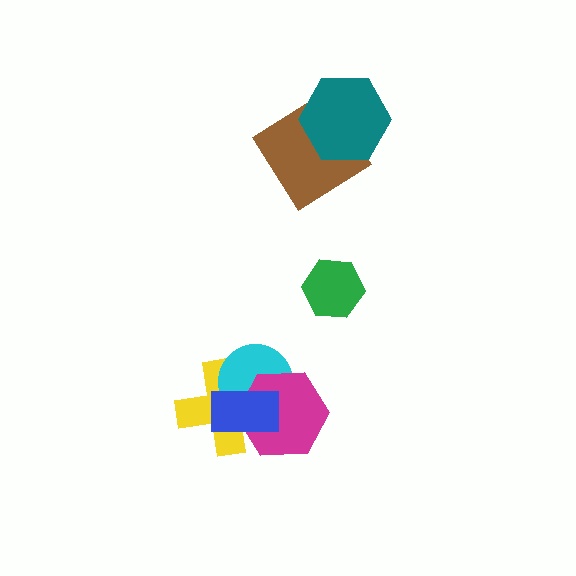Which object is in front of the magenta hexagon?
The blue rectangle is in front of the magenta hexagon.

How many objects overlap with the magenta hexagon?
3 objects overlap with the magenta hexagon.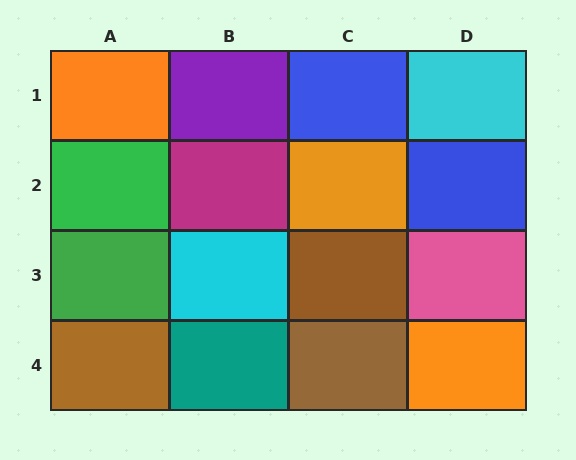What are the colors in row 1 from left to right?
Orange, purple, blue, cyan.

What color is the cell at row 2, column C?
Orange.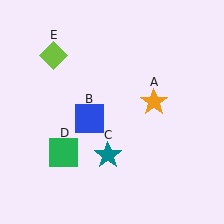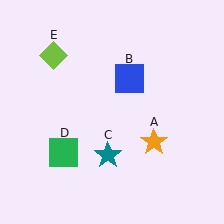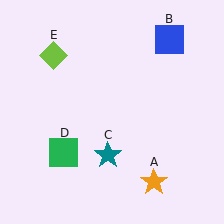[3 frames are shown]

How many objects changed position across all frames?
2 objects changed position: orange star (object A), blue square (object B).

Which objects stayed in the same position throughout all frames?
Teal star (object C) and green square (object D) and lime diamond (object E) remained stationary.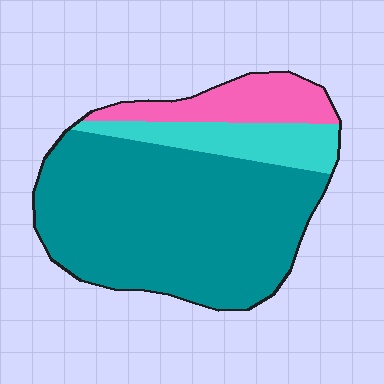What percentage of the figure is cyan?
Cyan takes up about one sixth (1/6) of the figure.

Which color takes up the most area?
Teal, at roughly 70%.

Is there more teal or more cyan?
Teal.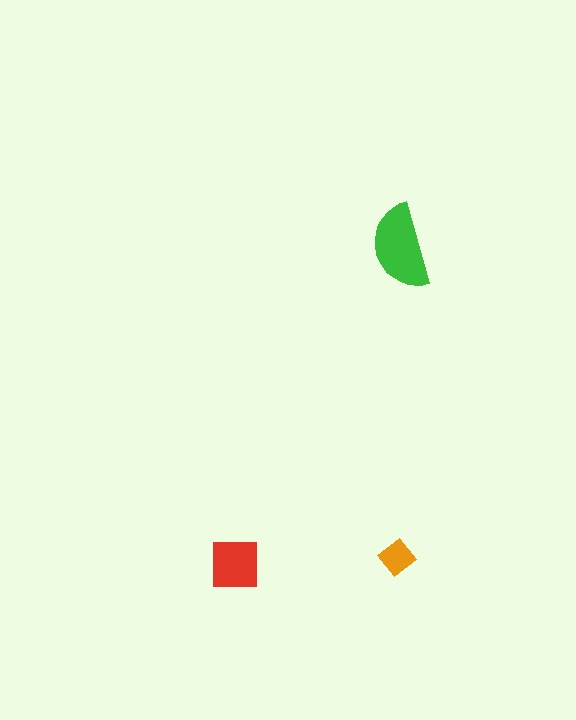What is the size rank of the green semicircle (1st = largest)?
1st.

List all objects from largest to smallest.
The green semicircle, the red square, the orange diamond.